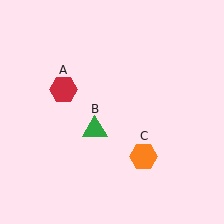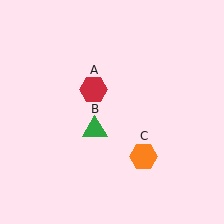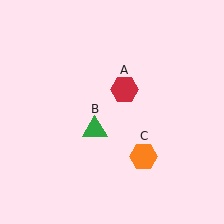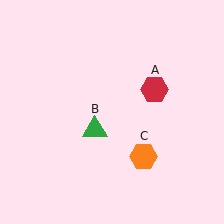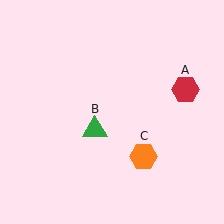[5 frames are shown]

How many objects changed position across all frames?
1 object changed position: red hexagon (object A).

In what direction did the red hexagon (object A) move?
The red hexagon (object A) moved right.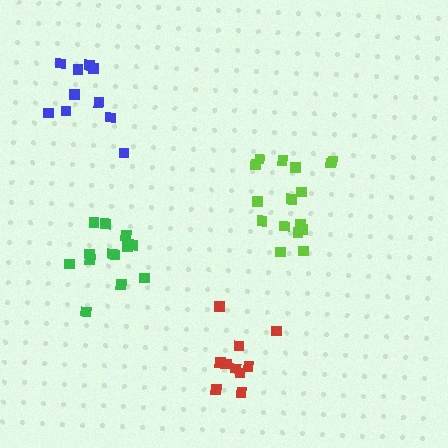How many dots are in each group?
Group 1: 13 dots, Group 2: 16 dots, Group 3: 10 dots, Group 4: 10 dots (49 total).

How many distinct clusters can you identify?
There are 4 distinct clusters.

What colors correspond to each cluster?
The clusters are colored: green, lime, red, blue.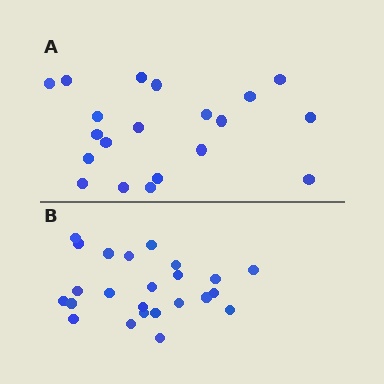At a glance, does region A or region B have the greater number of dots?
Region B (the bottom region) has more dots.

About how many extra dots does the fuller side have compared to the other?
Region B has about 4 more dots than region A.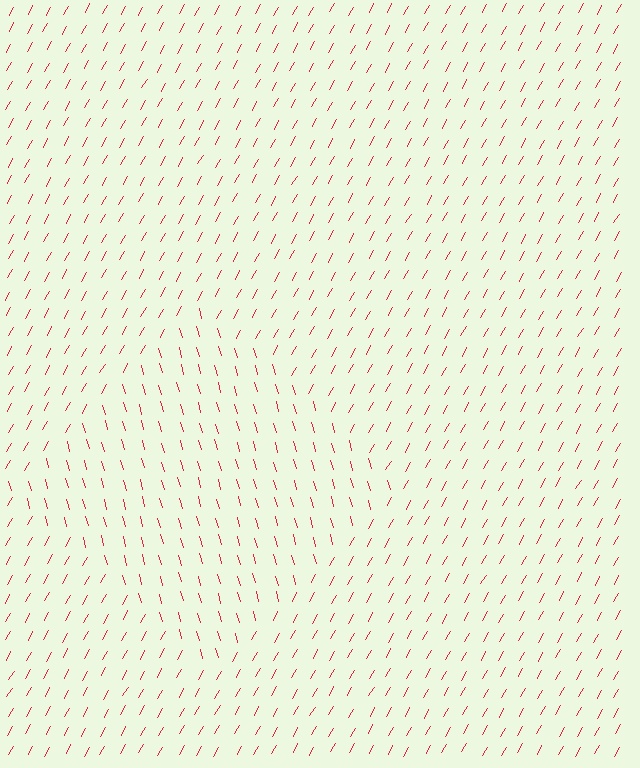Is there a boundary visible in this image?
Yes, there is a texture boundary formed by a change in line orientation.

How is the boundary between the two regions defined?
The boundary is defined purely by a change in line orientation (approximately 45 degrees difference). All lines are the same color and thickness.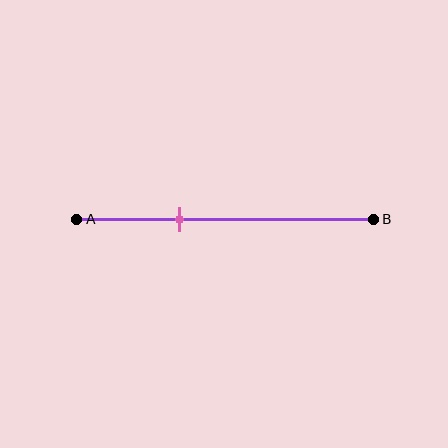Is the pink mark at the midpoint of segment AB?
No, the mark is at about 35% from A, not at the 50% midpoint.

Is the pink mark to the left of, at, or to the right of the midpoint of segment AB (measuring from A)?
The pink mark is to the left of the midpoint of segment AB.